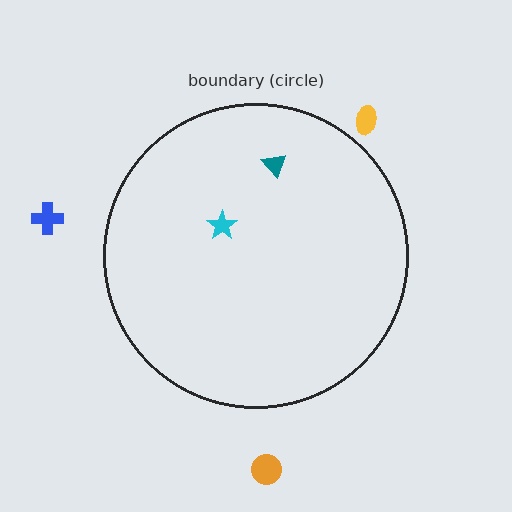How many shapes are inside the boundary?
2 inside, 3 outside.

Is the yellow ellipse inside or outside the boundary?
Outside.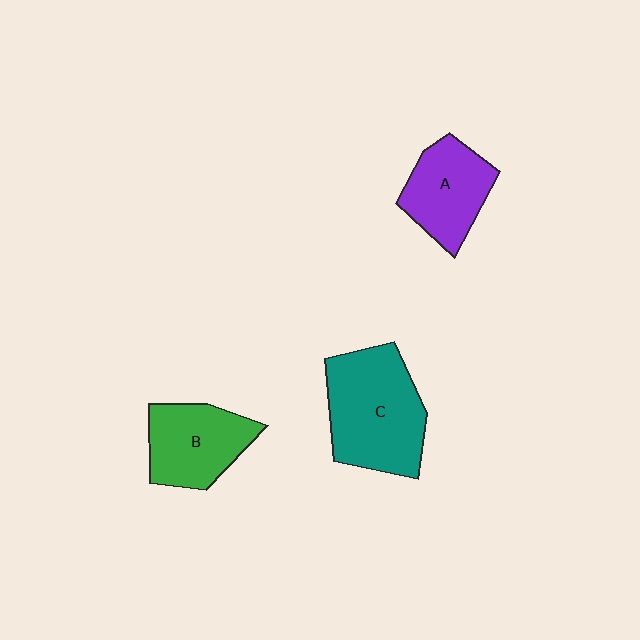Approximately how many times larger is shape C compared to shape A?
Approximately 1.5 times.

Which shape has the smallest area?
Shape A (purple).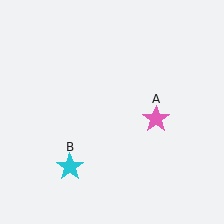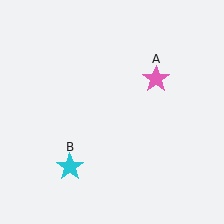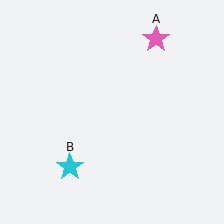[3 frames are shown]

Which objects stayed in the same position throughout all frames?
Cyan star (object B) remained stationary.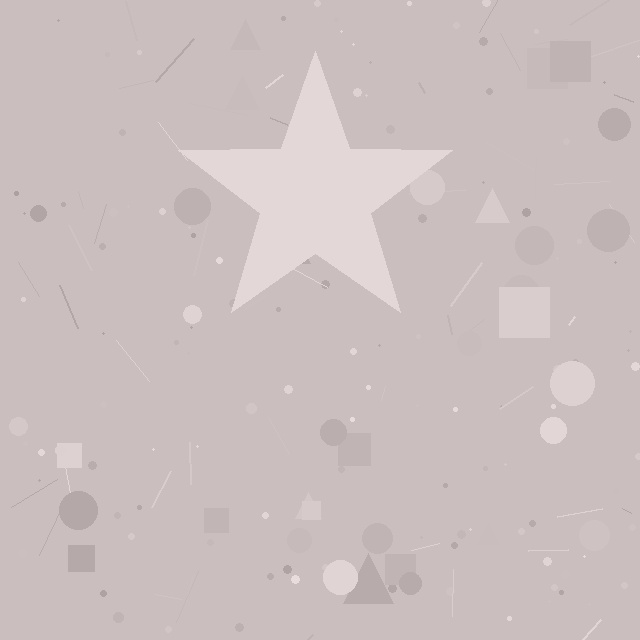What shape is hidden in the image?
A star is hidden in the image.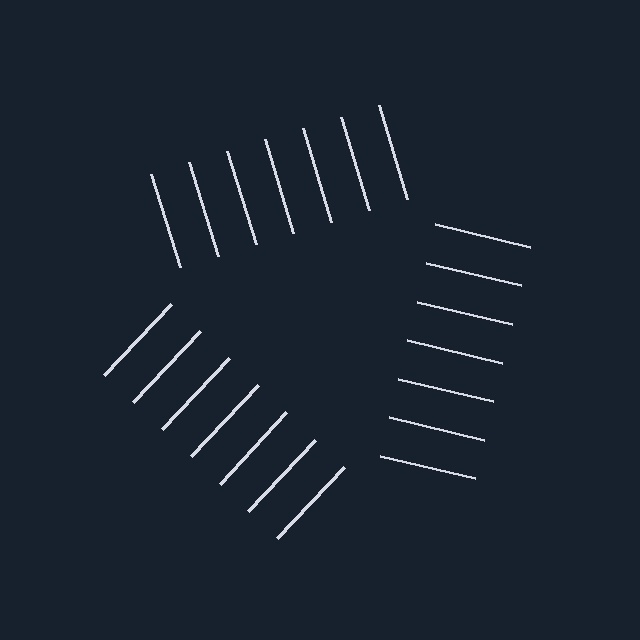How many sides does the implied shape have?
3 sides — the line-ends trace a triangle.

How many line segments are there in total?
21 — 7 along each of the 3 edges.